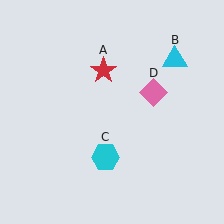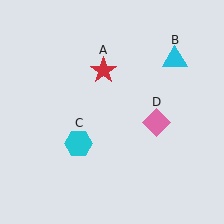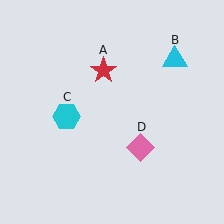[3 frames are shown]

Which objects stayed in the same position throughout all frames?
Red star (object A) and cyan triangle (object B) remained stationary.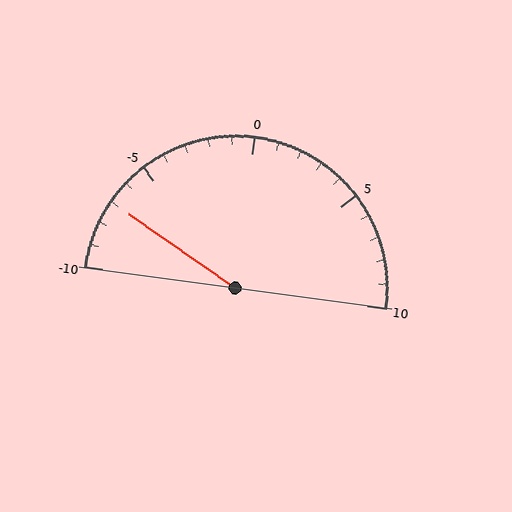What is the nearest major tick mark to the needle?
The nearest major tick mark is -5.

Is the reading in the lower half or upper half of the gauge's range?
The reading is in the lower half of the range (-10 to 10).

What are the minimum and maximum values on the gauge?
The gauge ranges from -10 to 10.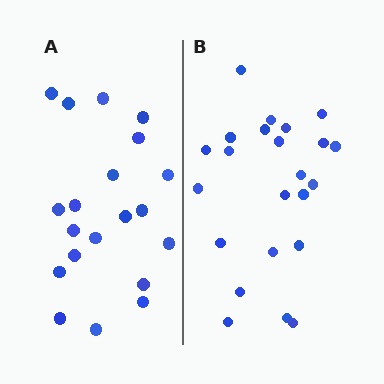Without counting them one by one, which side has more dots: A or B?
Region B (the right region) has more dots.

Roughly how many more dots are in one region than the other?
Region B has just a few more — roughly 2 or 3 more dots than region A.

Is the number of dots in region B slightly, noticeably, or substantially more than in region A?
Region B has only slightly more — the two regions are fairly close. The ratio is roughly 1.1 to 1.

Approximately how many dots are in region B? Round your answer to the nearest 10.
About 20 dots. (The exact count is 23, which rounds to 20.)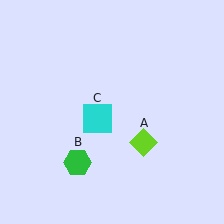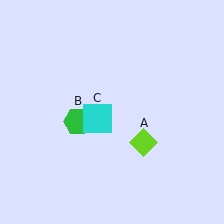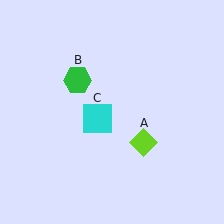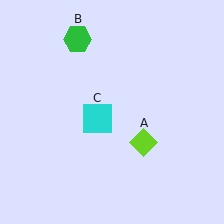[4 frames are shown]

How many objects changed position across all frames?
1 object changed position: green hexagon (object B).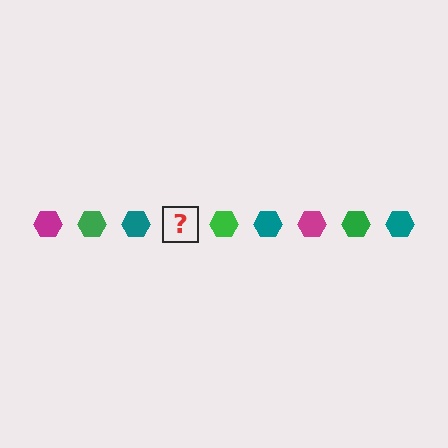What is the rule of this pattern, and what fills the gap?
The rule is that the pattern cycles through magenta, green, teal hexagons. The gap should be filled with a magenta hexagon.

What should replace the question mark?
The question mark should be replaced with a magenta hexagon.